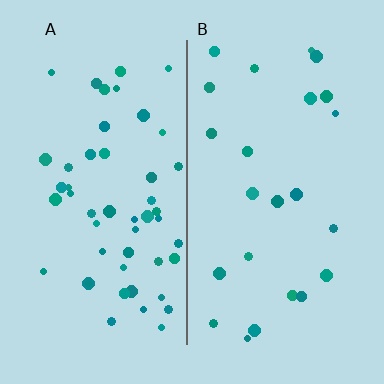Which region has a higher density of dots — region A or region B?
A (the left).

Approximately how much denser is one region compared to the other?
Approximately 2.1× — region A over region B.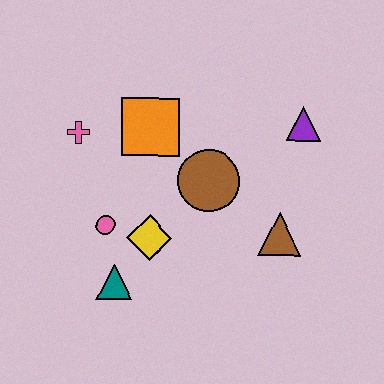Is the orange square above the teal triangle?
Yes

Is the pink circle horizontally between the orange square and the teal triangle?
No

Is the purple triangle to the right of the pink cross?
Yes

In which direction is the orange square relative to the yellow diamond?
The orange square is above the yellow diamond.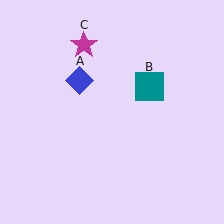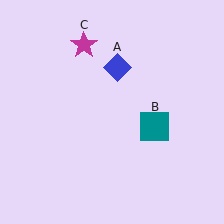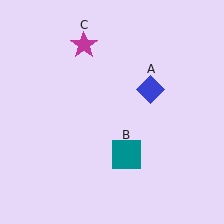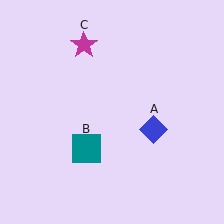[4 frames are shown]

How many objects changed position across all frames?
2 objects changed position: blue diamond (object A), teal square (object B).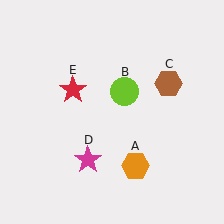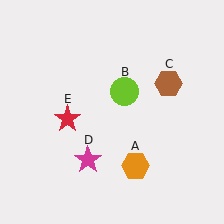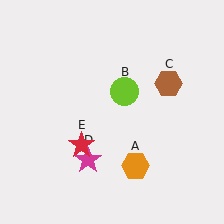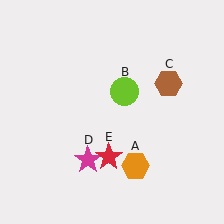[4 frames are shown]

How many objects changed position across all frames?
1 object changed position: red star (object E).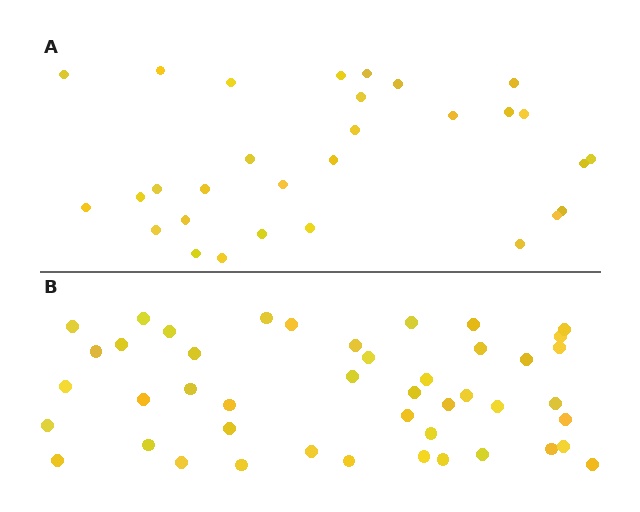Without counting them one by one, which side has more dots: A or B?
Region B (the bottom region) has more dots.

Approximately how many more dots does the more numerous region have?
Region B has approximately 15 more dots than region A.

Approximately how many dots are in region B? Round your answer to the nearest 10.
About 40 dots. (The exact count is 45, which rounds to 40.)